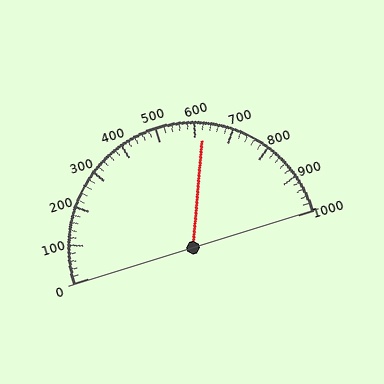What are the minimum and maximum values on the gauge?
The gauge ranges from 0 to 1000.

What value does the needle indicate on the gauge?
The needle indicates approximately 620.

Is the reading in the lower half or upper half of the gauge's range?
The reading is in the upper half of the range (0 to 1000).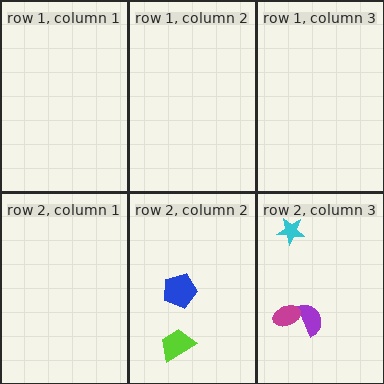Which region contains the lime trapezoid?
The row 2, column 2 region.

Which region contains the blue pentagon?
The row 2, column 2 region.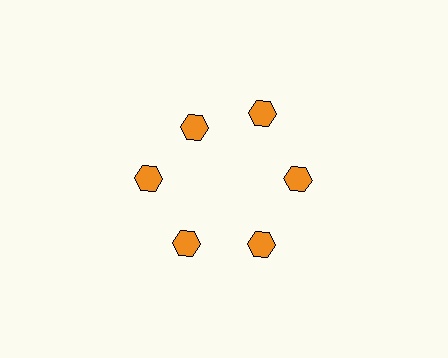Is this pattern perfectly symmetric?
No. The 6 orange hexagons are arranged in a ring, but one element near the 11 o'clock position is pulled inward toward the center, breaking the 6-fold rotational symmetry.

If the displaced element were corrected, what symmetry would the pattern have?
It would have 6-fold rotational symmetry — the pattern would map onto itself every 60 degrees.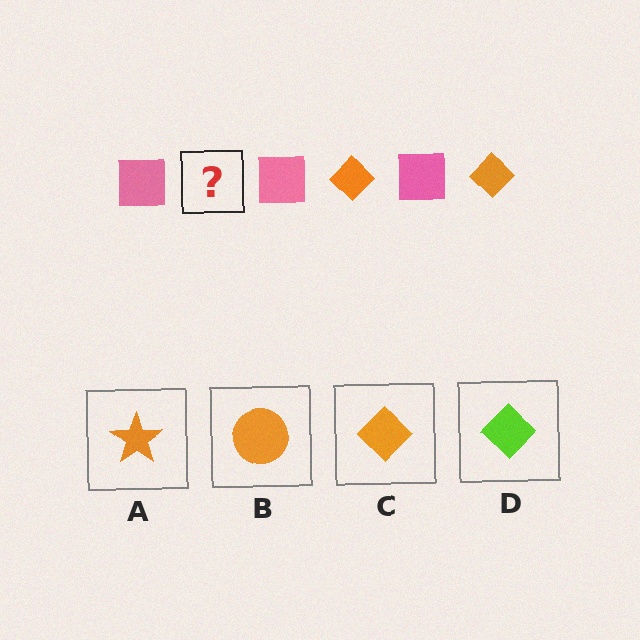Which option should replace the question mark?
Option C.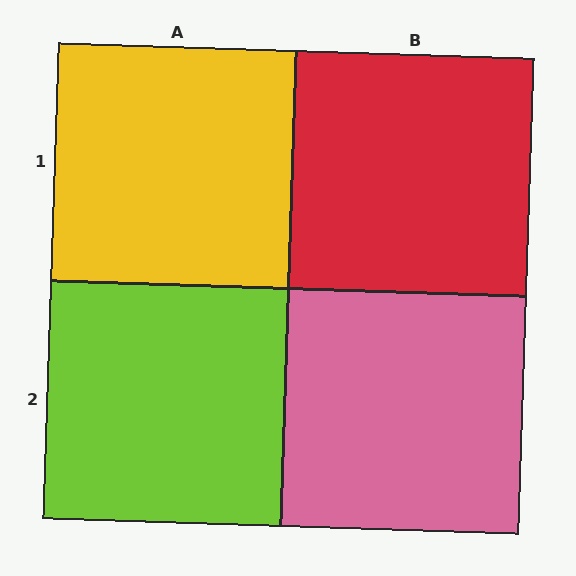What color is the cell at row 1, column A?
Yellow.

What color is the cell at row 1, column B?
Red.